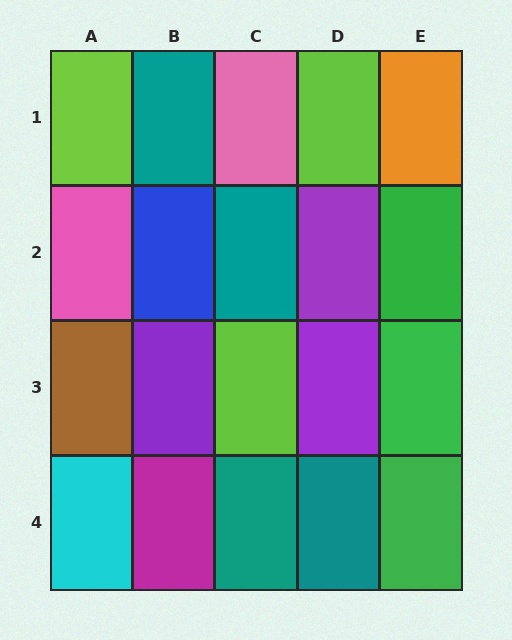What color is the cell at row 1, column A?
Lime.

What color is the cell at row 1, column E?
Orange.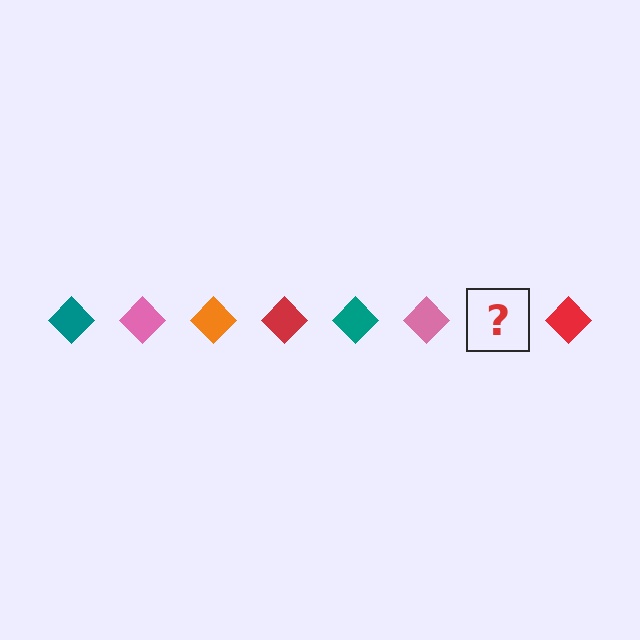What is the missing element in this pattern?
The missing element is an orange diamond.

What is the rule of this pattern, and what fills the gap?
The rule is that the pattern cycles through teal, pink, orange, red diamonds. The gap should be filled with an orange diamond.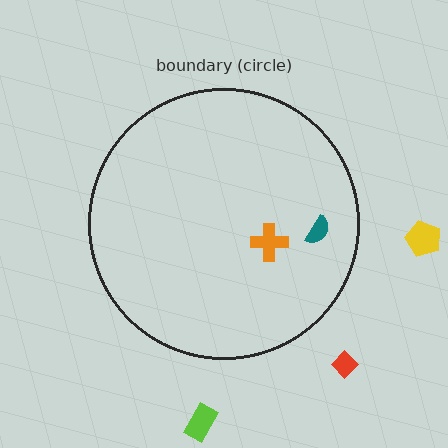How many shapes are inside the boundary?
2 inside, 3 outside.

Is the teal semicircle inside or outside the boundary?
Inside.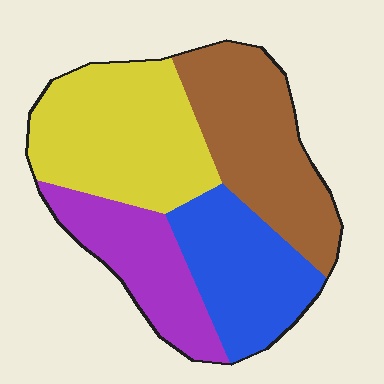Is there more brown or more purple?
Brown.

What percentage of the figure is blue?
Blue takes up about one fifth (1/5) of the figure.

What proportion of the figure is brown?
Brown takes up about one quarter (1/4) of the figure.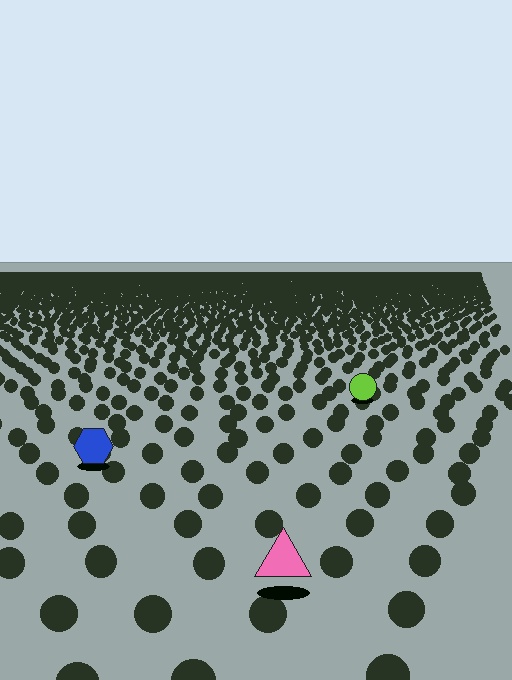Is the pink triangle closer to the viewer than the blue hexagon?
Yes. The pink triangle is closer — you can tell from the texture gradient: the ground texture is coarser near it.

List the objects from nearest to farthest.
From nearest to farthest: the pink triangle, the blue hexagon, the lime circle.